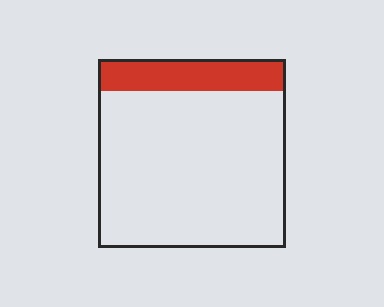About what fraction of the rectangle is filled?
About one sixth (1/6).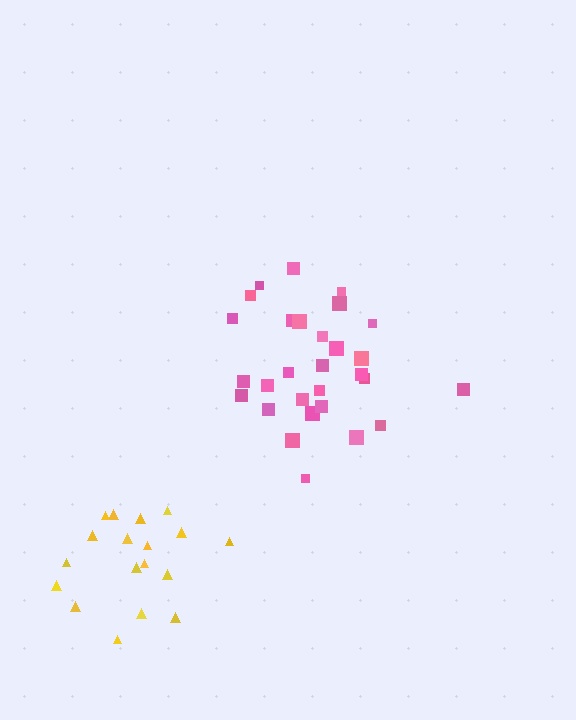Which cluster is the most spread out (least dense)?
Pink.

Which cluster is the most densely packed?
Yellow.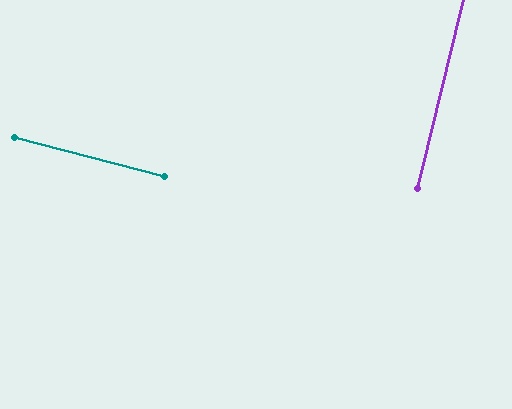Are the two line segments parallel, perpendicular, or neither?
Perpendicular — they meet at approximately 89°.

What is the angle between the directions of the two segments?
Approximately 89 degrees.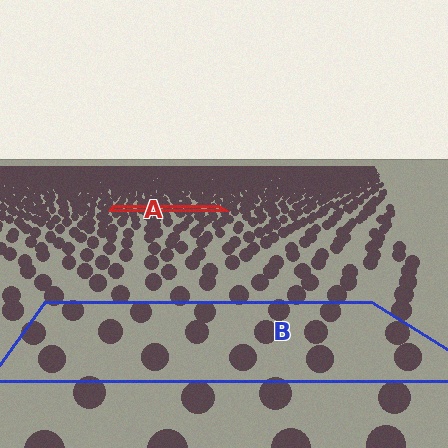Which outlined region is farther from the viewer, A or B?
Region A is farther from the viewer — the texture elements inside it appear smaller and more densely packed.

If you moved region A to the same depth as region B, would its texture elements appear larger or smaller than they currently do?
They would appear larger. At a closer depth, the same texture elements are projected at a bigger on-screen size.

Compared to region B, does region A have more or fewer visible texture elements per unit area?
Region A has more texture elements per unit area — they are packed more densely because it is farther away.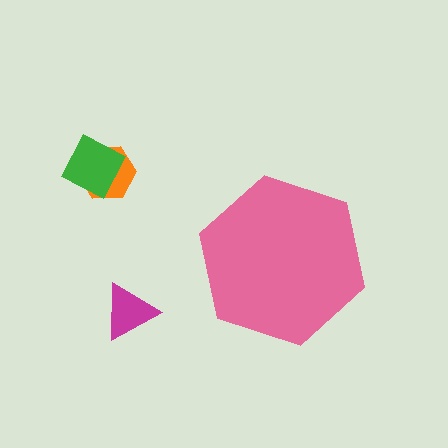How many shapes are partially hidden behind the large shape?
0 shapes are partially hidden.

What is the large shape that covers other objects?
A pink hexagon.